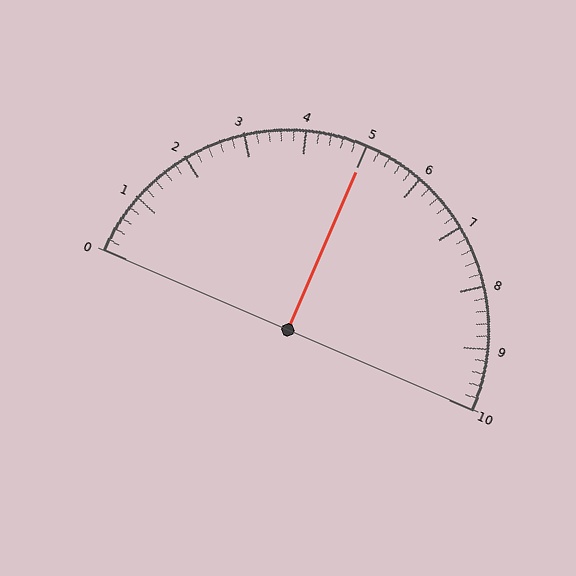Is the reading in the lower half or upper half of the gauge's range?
The reading is in the upper half of the range (0 to 10).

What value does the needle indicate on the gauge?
The needle indicates approximately 5.0.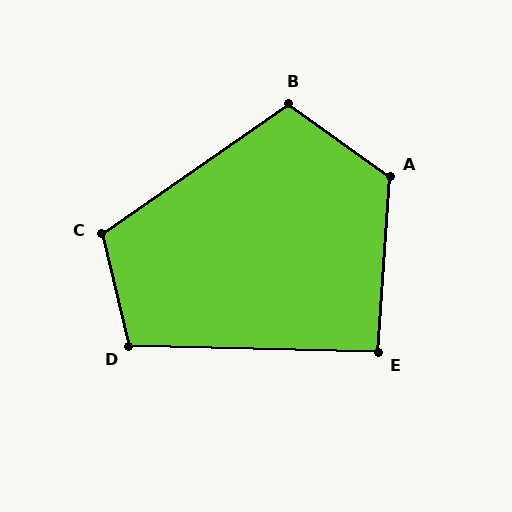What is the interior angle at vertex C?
Approximately 111 degrees (obtuse).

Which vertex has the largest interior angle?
A, at approximately 122 degrees.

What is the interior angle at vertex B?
Approximately 109 degrees (obtuse).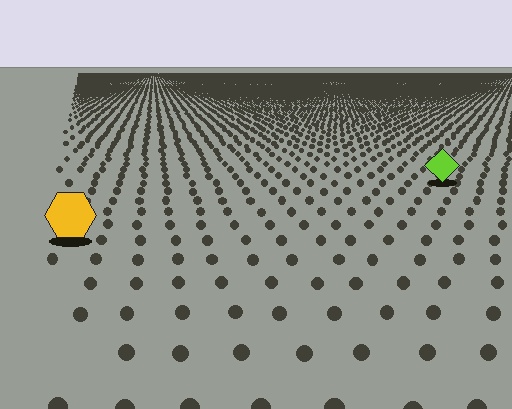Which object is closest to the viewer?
The yellow hexagon is closest. The texture marks near it are larger and more spread out.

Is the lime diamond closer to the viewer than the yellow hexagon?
No. The yellow hexagon is closer — you can tell from the texture gradient: the ground texture is coarser near it.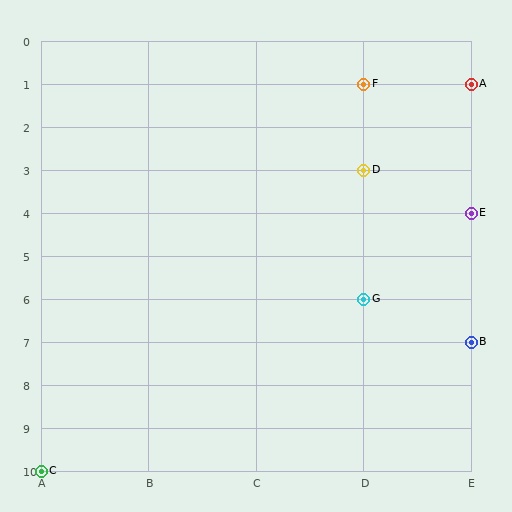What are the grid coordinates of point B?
Point B is at grid coordinates (E, 7).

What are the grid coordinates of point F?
Point F is at grid coordinates (D, 1).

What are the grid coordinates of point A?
Point A is at grid coordinates (E, 1).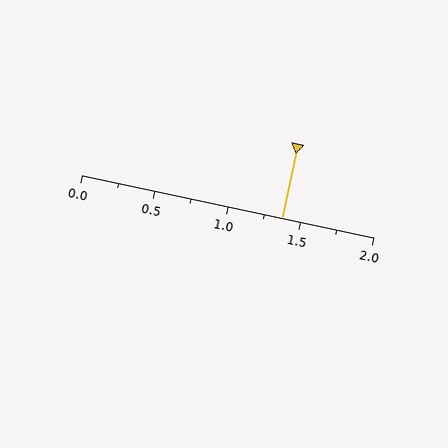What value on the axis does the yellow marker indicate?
The marker indicates approximately 1.38.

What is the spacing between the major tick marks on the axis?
The major ticks are spaced 0.5 apart.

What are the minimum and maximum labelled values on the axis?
The axis runs from 0.0 to 2.0.